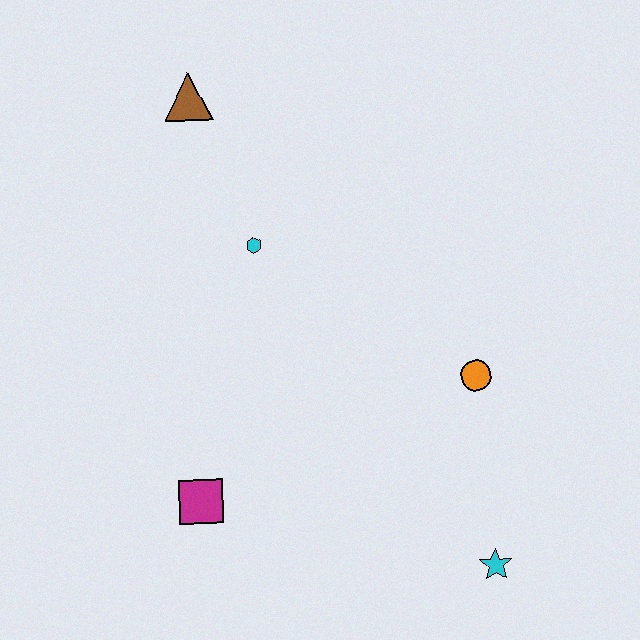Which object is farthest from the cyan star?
The brown triangle is farthest from the cyan star.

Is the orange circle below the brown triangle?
Yes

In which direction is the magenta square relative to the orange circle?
The magenta square is to the left of the orange circle.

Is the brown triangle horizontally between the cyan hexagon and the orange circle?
No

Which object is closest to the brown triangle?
The cyan hexagon is closest to the brown triangle.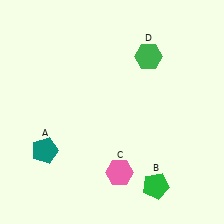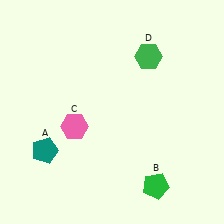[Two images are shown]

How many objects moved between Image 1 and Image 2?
1 object moved between the two images.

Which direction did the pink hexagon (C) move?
The pink hexagon (C) moved up.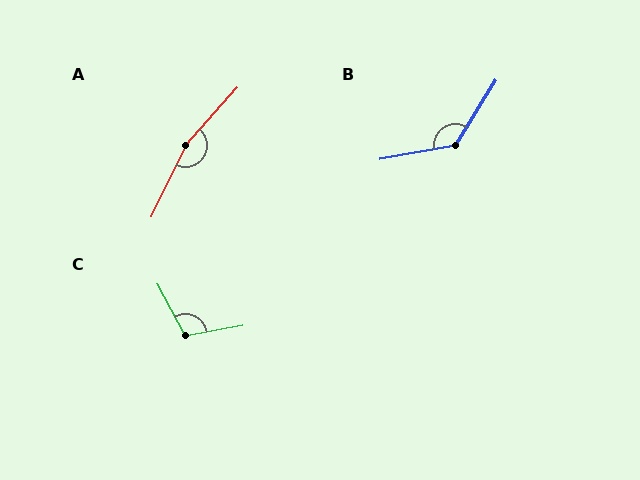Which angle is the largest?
A, at approximately 163 degrees.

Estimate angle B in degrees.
Approximately 132 degrees.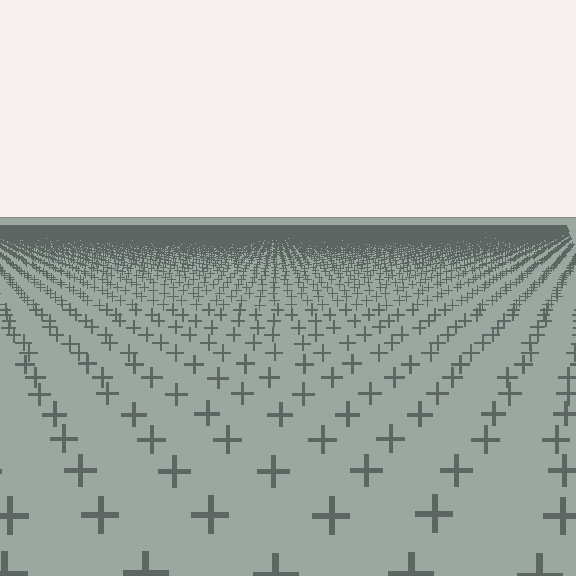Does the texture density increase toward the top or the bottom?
Density increases toward the top.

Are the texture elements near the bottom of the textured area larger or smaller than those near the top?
Larger. Near the bottom, elements are closer to the viewer and appear at a bigger on-screen size.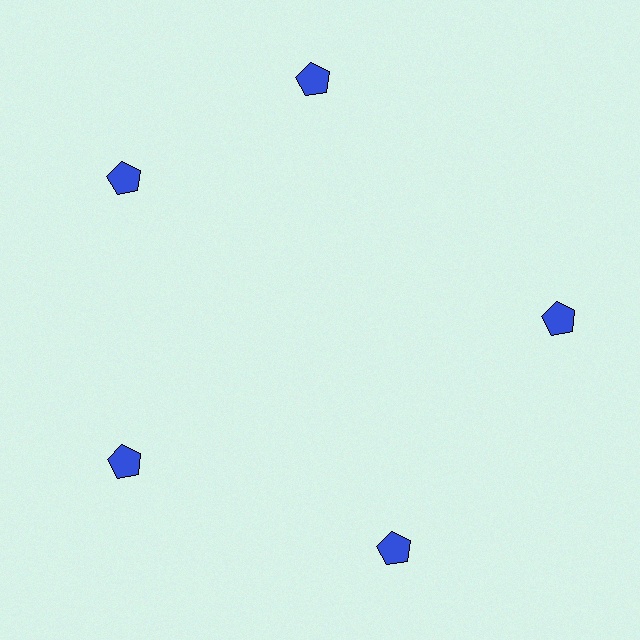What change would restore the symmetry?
The symmetry would be restored by rotating it back into even spacing with its neighbors so that all 5 pentagons sit at equal angles and equal distance from the center.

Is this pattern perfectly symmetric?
No. The 5 blue pentagons are arranged in a ring, but one element near the 1 o'clock position is rotated out of alignment along the ring, breaking the 5-fold rotational symmetry.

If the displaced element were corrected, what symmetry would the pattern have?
It would have 5-fold rotational symmetry — the pattern would map onto itself every 72 degrees.